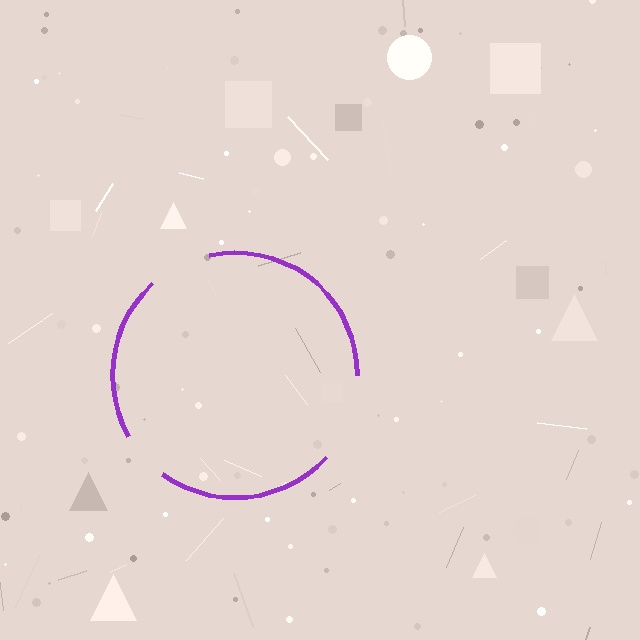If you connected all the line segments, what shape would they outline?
They would outline a circle.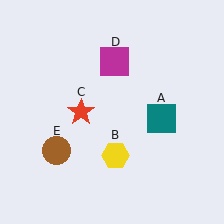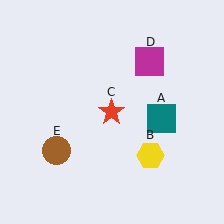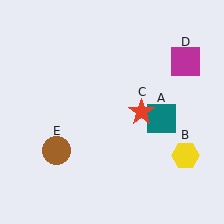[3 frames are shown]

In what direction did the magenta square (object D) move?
The magenta square (object D) moved right.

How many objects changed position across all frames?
3 objects changed position: yellow hexagon (object B), red star (object C), magenta square (object D).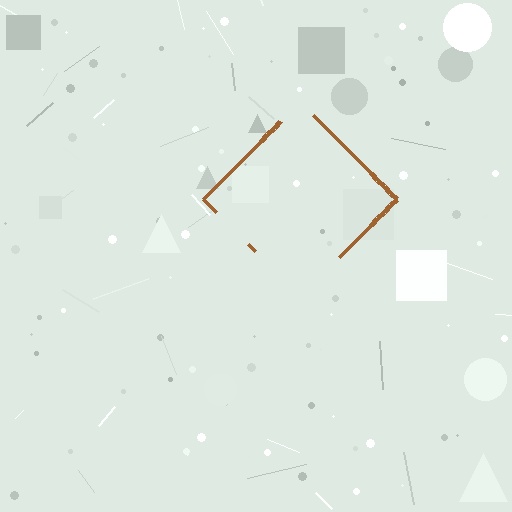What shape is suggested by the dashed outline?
The dashed outline suggests a diamond.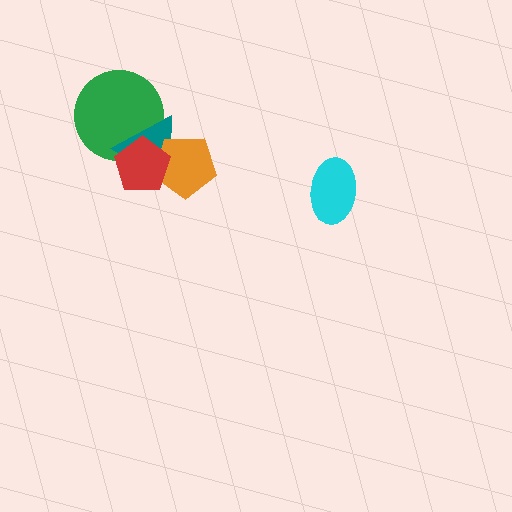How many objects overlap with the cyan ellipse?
0 objects overlap with the cyan ellipse.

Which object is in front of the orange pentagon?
The red pentagon is in front of the orange pentagon.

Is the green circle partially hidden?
Yes, it is partially covered by another shape.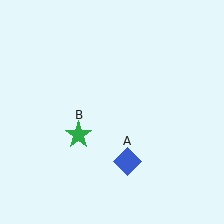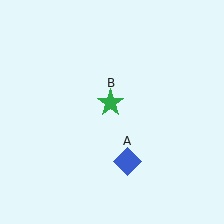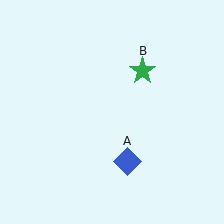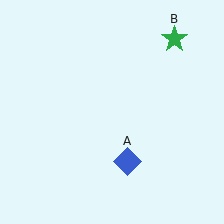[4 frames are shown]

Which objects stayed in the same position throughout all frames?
Blue diamond (object A) remained stationary.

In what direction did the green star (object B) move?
The green star (object B) moved up and to the right.